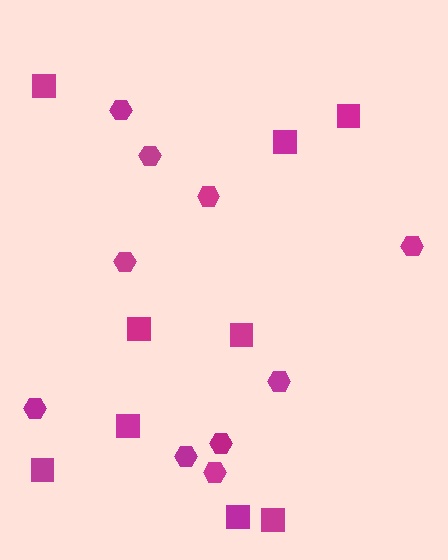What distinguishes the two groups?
There are 2 groups: one group of squares (9) and one group of hexagons (10).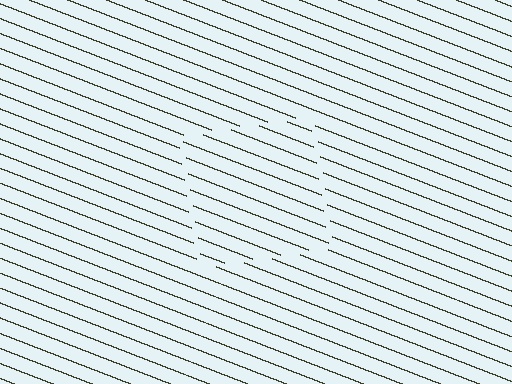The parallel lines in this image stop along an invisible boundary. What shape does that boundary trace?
An illusory square. The interior of the shape contains the same grating, shifted by half a period — the contour is defined by the phase discontinuity where line-ends from the inner and outer gratings abut.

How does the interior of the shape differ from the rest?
The interior of the shape contains the same grating, shifted by half a period — the contour is defined by the phase discontinuity where line-ends from the inner and outer gratings abut.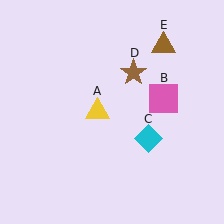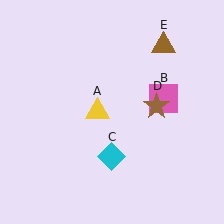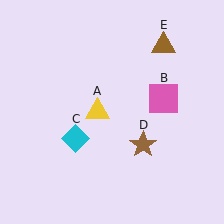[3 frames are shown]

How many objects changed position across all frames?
2 objects changed position: cyan diamond (object C), brown star (object D).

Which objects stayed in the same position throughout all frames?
Yellow triangle (object A) and pink square (object B) and brown triangle (object E) remained stationary.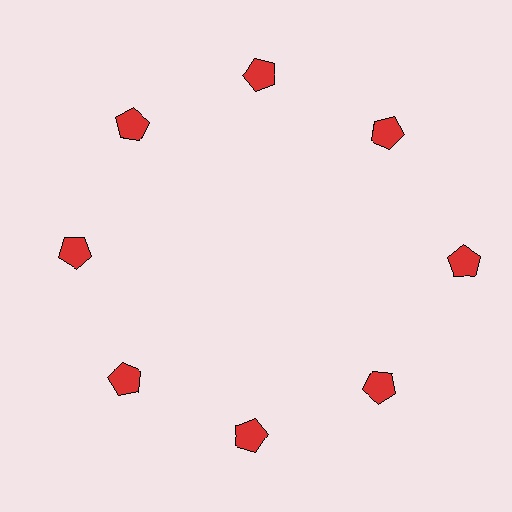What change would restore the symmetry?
The symmetry would be restored by moving it inward, back onto the ring so that all 8 pentagons sit at equal angles and equal distance from the center.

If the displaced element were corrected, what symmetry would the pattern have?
It would have 8-fold rotational symmetry — the pattern would map onto itself every 45 degrees.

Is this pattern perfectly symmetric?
No. The 8 red pentagons are arranged in a ring, but one element near the 3 o'clock position is pushed outward from the center, breaking the 8-fold rotational symmetry.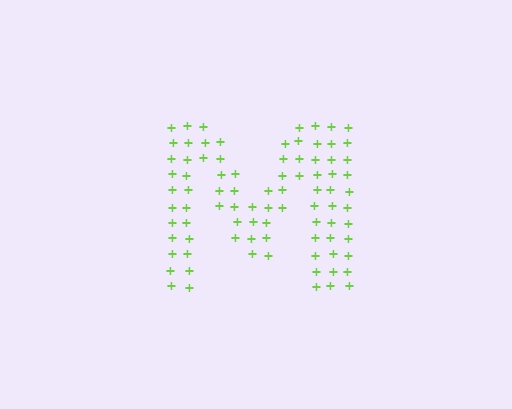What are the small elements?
The small elements are plus signs.